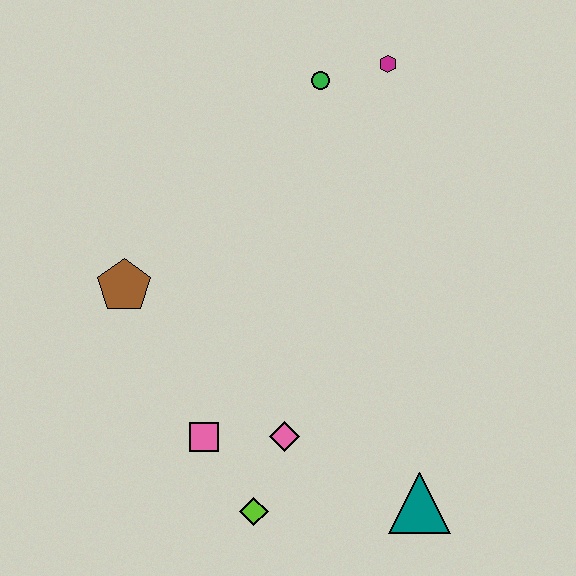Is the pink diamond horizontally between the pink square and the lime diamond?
No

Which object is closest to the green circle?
The magenta hexagon is closest to the green circle.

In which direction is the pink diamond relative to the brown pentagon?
The pink diamond is to the right of the brown pentagon.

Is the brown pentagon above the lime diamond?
Yes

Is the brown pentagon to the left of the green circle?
Yes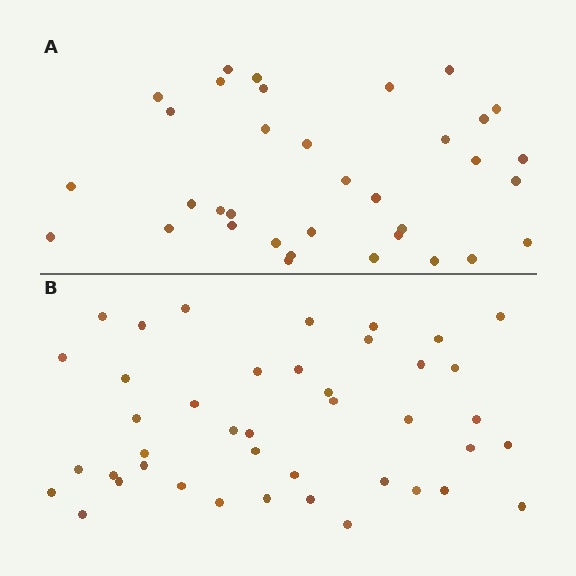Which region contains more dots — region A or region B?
Region B (the bottom region) has more dots.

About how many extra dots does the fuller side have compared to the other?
Region B has roughly 8 or so more dots than region A.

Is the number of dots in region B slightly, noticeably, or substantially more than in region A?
Region B has only slightly more — the two regions are fairly close. The ratio is roughly 1.2 to 1.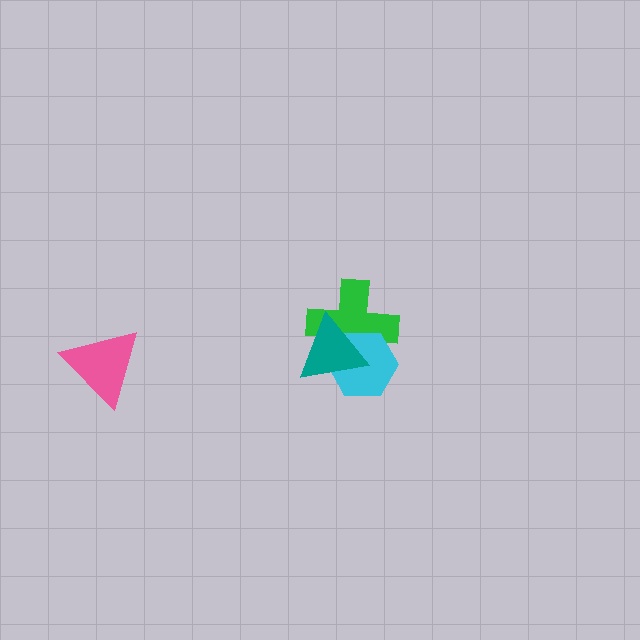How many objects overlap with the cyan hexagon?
2 objects overlap with the cyan hexagon.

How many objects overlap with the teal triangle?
2 objects overlap with the teal triangle.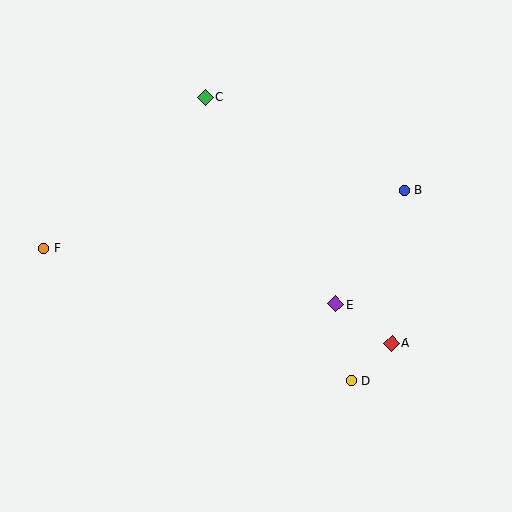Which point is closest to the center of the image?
Point E at (336, 304) is closest to the center.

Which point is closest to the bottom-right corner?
Point A is closest to the bottom-right corner.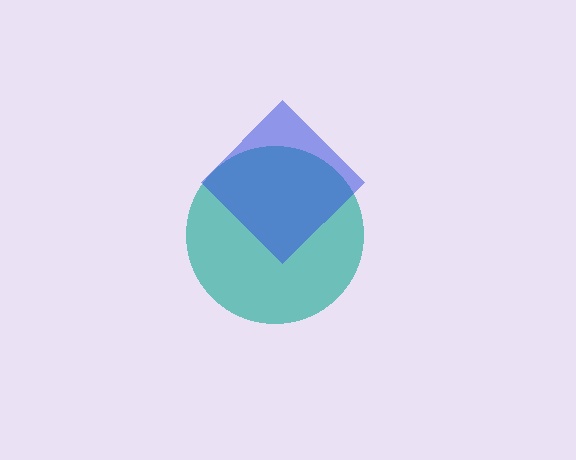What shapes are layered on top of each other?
The layered shapes are: a teal circle, a blue diamond.